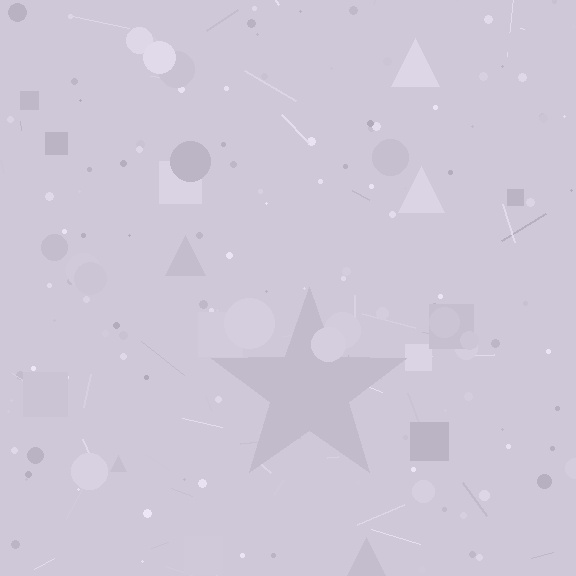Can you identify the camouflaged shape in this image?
The camouflaged shape is a star.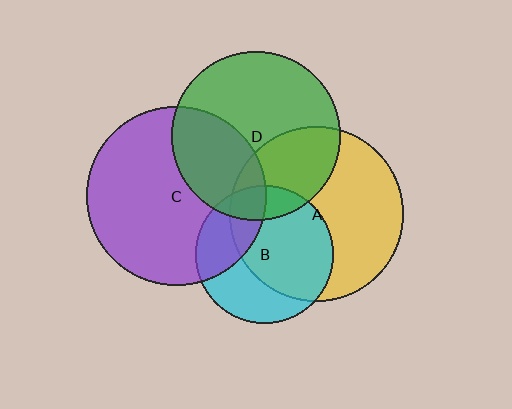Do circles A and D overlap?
Yes.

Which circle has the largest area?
Circle C (purple).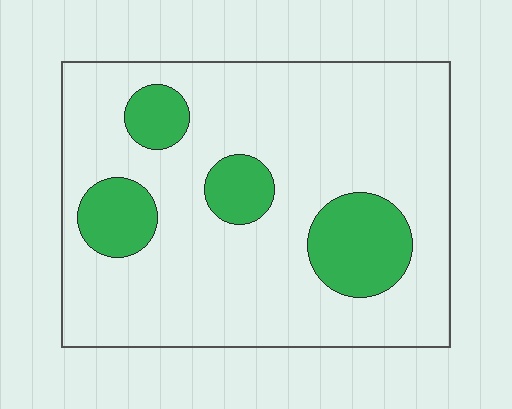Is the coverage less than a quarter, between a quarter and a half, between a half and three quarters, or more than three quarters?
Less than a quarter.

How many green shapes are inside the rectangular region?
4.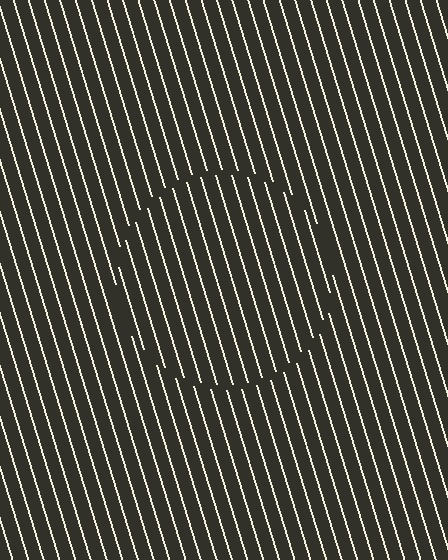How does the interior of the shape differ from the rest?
The interior of the shape contains the same grating, shifted by half a period — the contour is defined by the phase discontinuity where line-ends from the inner and outer gratings abut.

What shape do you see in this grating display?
An illusory circle. The interior of the shape contains the same grating, shifted by half a period — the contour is defined by the phase discontinuity where line-ends from the inner and outer gratings abut.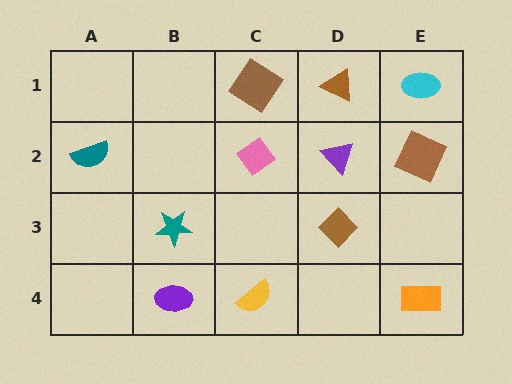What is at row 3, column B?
A teal star.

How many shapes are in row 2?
4 shapes.